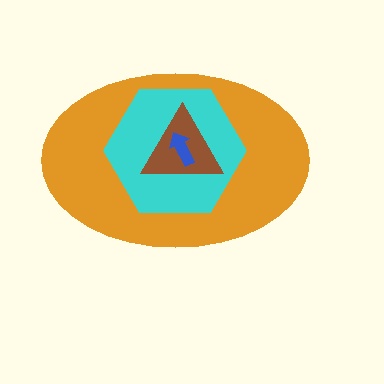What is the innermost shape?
The blue arrow.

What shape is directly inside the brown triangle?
The blue arrow.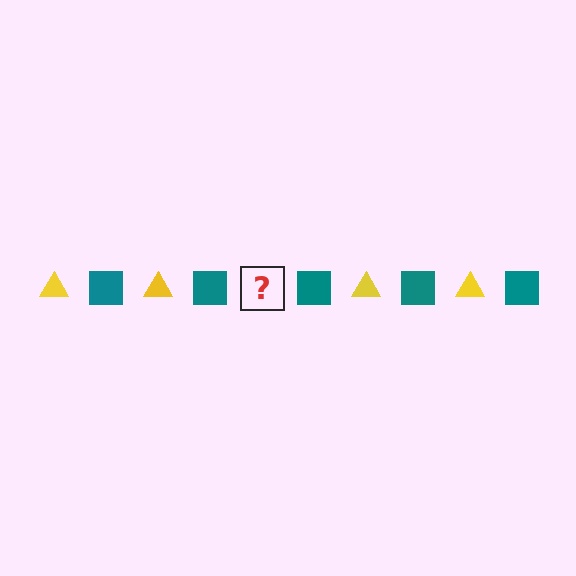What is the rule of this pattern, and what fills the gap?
The rule is that the pattern alternates between yellow triangle and teal square. The gap should be filled with a yellow triangle.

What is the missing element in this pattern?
The missing element is a yellow triangle.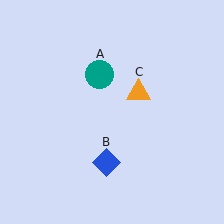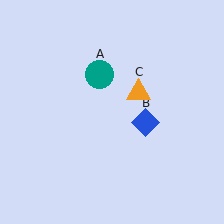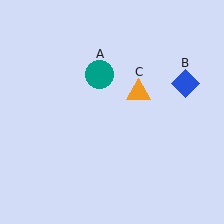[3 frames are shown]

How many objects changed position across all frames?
1 object changed position: blue diamond (object B).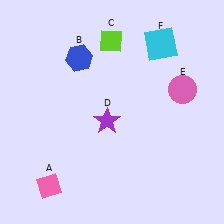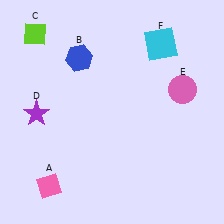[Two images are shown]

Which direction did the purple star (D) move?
The purple star (D) moved left.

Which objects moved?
The objects that moved are: the lime diamond (C), the purple star (D).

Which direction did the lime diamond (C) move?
The lime diamond (C) moved left.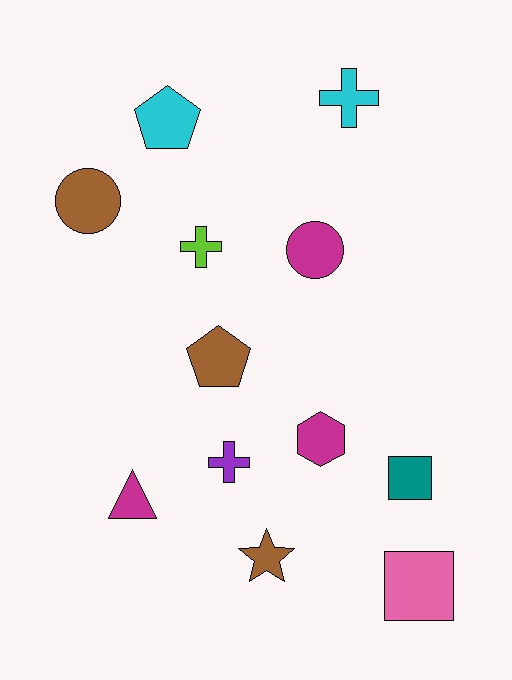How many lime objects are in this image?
There is 1 lime object.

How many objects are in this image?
There are 12 objects.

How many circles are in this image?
There are 2 circles.